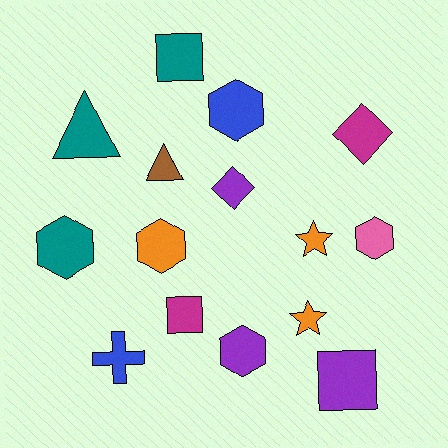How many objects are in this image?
There are 15 objects.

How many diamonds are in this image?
There are 2 diamonds.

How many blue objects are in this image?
There are 2 blue objects.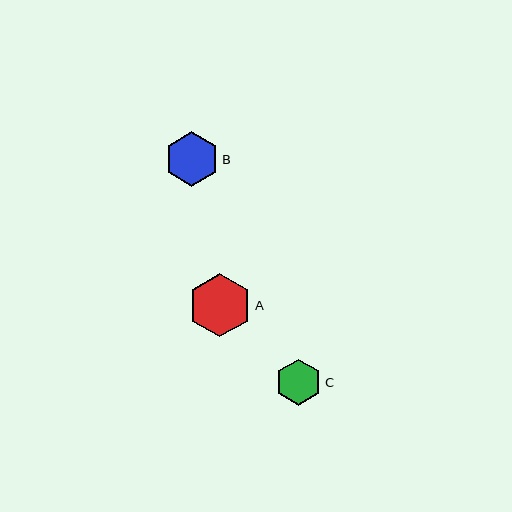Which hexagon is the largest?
Hexagon A is the largest with a size of approximately 63 pixels.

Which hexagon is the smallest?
Hexagon C is the smallest with a size of approximately 46 pixels.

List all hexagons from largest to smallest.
From largest to smallest: A, B, C.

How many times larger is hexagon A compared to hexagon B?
Hexagon A is approximately 1.2 times the size of hexagon B.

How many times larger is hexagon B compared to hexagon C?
Hexagon B is approximately 1.2 times the size of hexagon C.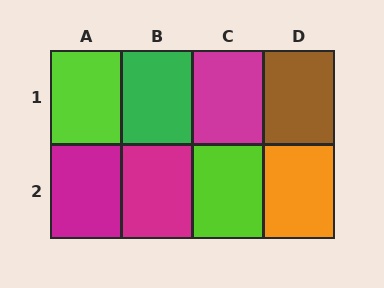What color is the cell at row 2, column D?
Orange.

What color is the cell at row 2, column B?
Magenta.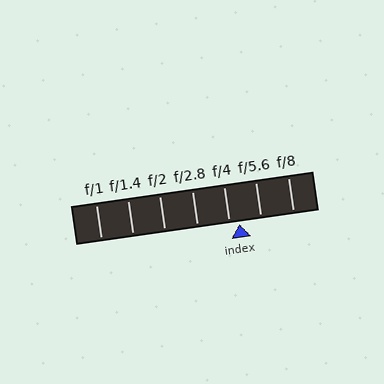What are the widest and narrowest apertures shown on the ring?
The widest aperture shown is f/1 and the narrowest is f/8.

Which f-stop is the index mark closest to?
The index mark is closest to f/4.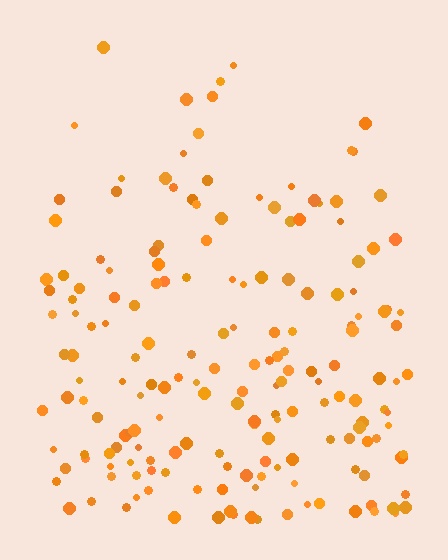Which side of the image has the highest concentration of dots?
The bottom.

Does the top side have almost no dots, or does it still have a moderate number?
Still a moderate number, just noticeably fewer than the bottom.